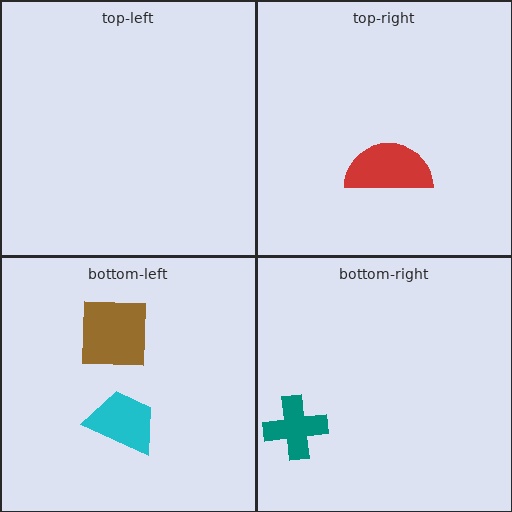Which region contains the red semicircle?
The top-right region.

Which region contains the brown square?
The bottom-left region.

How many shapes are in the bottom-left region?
2.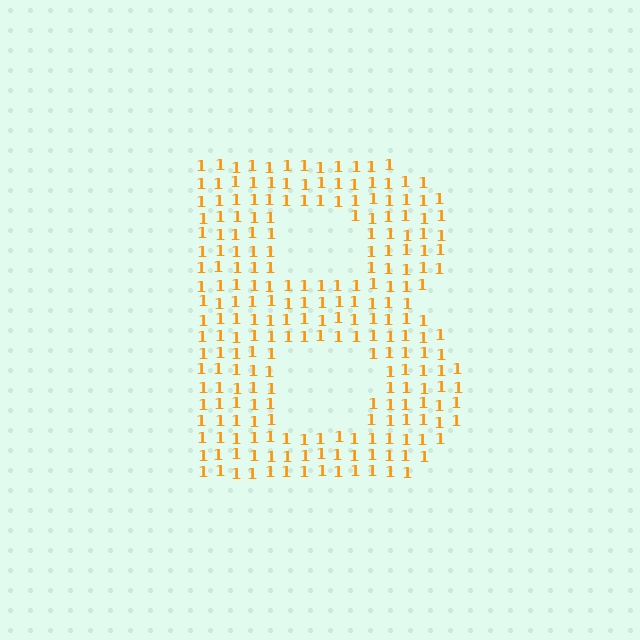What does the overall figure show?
The overall figure shows the letter B.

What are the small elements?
The small elements are digit 1's.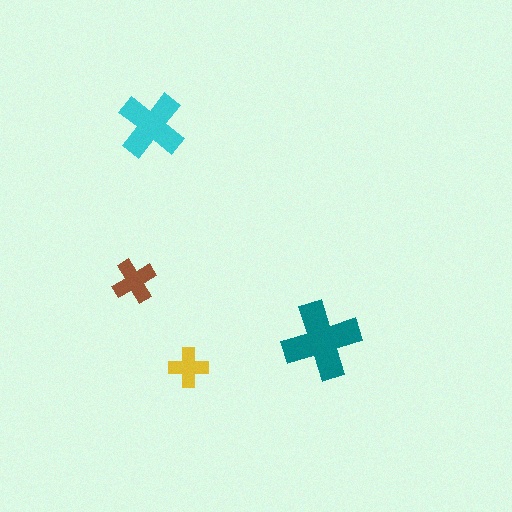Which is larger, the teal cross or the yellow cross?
The teal one.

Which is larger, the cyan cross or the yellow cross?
The cyan one.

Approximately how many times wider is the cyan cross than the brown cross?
About 1.5 times wider.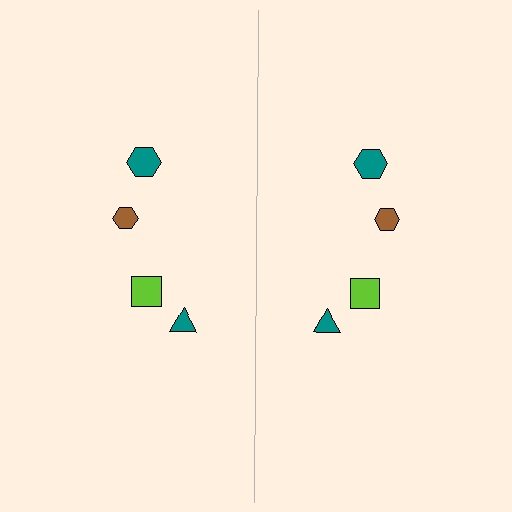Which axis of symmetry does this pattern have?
The pattern has a vertical axis of symmetry running through the center of the image.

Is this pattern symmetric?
Yes, this pattern has bilateral (reflection) symmetry.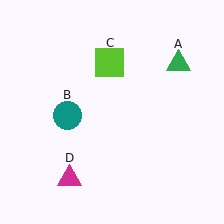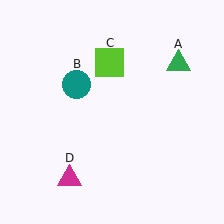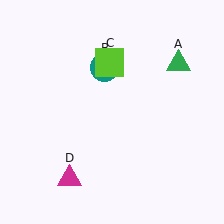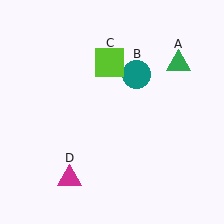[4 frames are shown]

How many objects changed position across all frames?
1 object changed position: teal circle (object B).